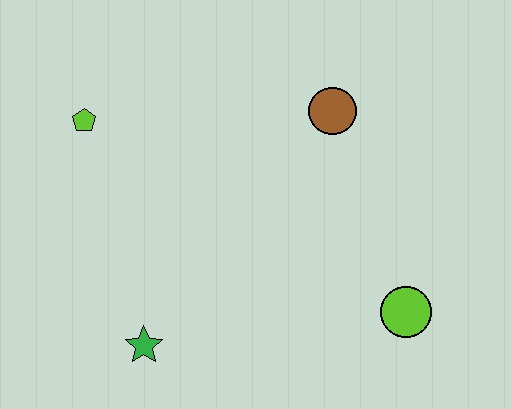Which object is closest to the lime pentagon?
The green star is closest to the lime pentagon.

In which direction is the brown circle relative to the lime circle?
The brown circle is above the lime circle.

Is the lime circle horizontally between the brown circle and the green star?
No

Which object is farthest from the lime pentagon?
The lime circle is farthest from the lime pentagon.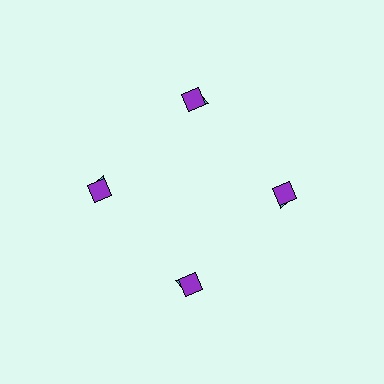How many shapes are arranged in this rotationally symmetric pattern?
There are 8 shapes, arranged in 4 groups of 2.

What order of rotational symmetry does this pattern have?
This pattern has 4-fold rotational symmetry.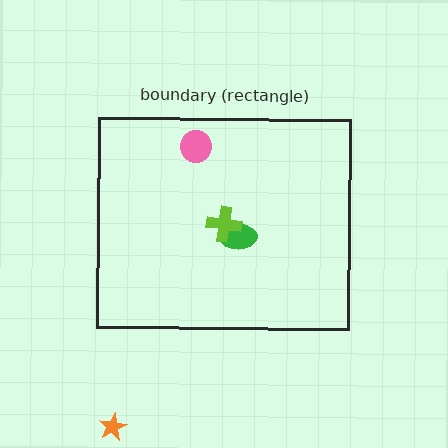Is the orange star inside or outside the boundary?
Outside.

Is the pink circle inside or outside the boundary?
Inside.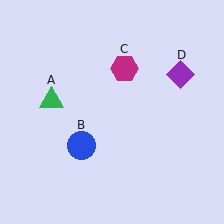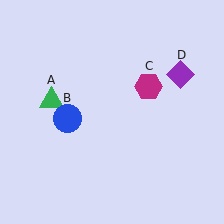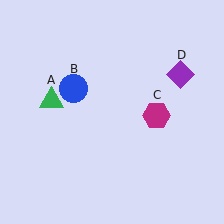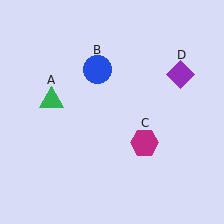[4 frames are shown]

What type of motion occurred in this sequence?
The blue circle (object B), magenta hexagon (object C) rotated clockwise around the center of the scene.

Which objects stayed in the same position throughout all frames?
Green triangle (object A) and purple diamond (object D) remained stationary.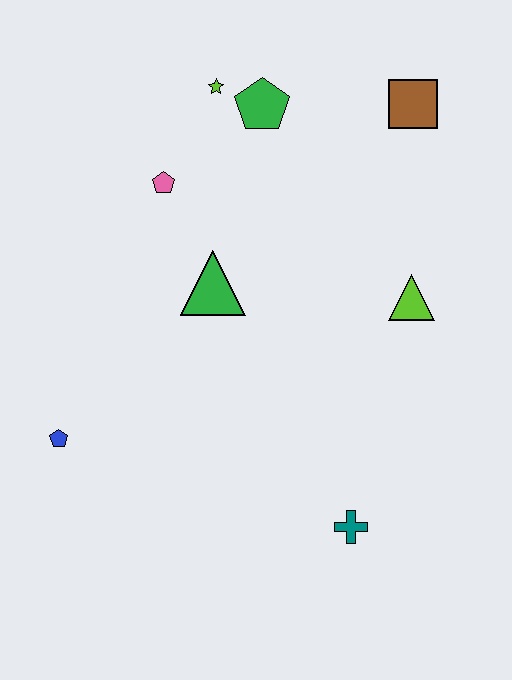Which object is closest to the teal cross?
The lime triangle is closest to the teal cross.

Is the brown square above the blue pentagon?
Yes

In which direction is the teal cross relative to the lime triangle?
The teal cross is below the lime triangle.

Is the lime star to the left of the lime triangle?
Yes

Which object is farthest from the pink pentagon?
The teal cross is farthest from the pink pentagon.